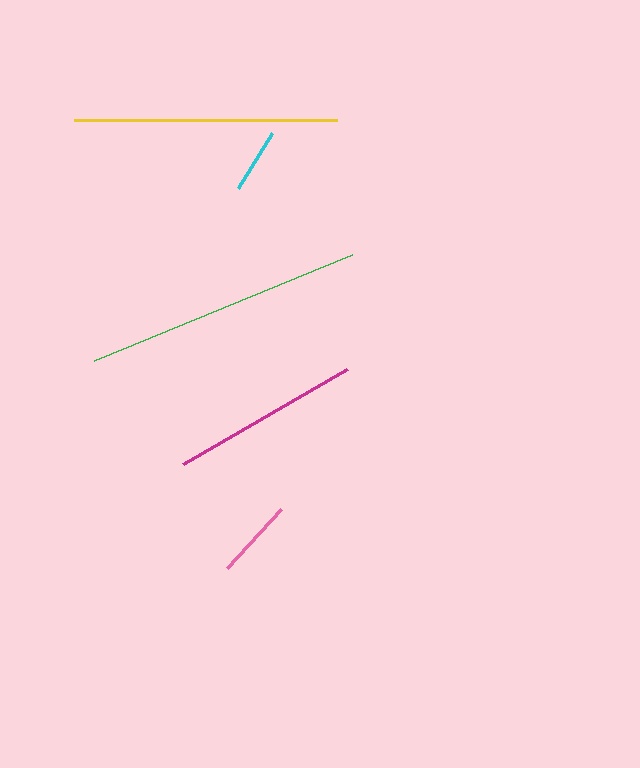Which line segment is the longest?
The green line is the longest at approximately 279 pixels.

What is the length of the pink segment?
The pink segment is approximately 79 pixels long.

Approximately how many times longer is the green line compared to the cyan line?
The green line is approximately 4.3 times the length of the cyan line.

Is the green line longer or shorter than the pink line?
The green line is longer than the pink line.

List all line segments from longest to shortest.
From longest to shortest: green, yellow, magenta, pink, cyan.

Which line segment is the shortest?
The cyan line is the shortest at approximately 65 pixels.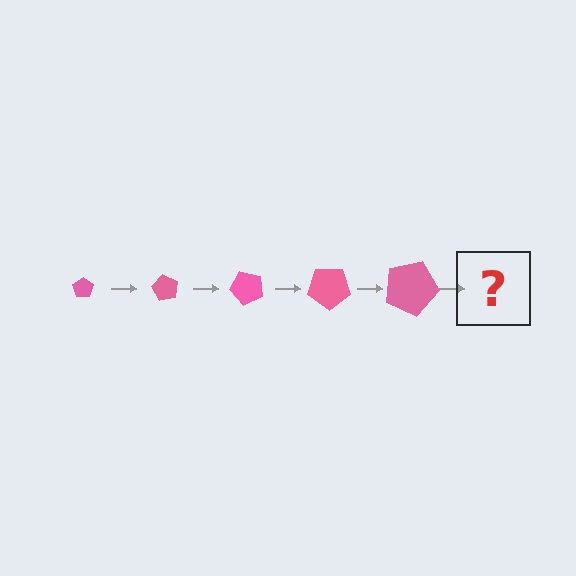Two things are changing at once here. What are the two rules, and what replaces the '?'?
The two rules are that the pentagon grows larger each step and it rotates 60 degrees each step. The '?' should be a pentagon, larger than the previous one and rotated 300 degrees from the start.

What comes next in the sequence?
The next element should be a pentagon, larger than the previous one and rotated 300 degrees from the start.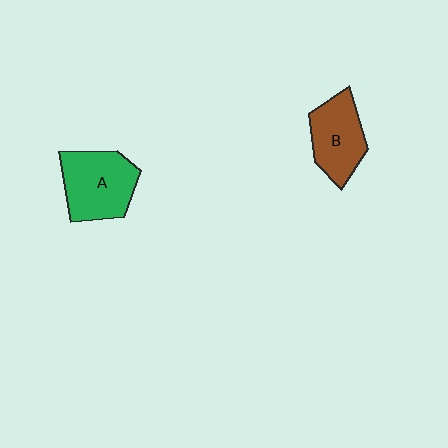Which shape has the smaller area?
Shape B (brown).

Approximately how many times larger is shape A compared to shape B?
Approximately 1.2 times.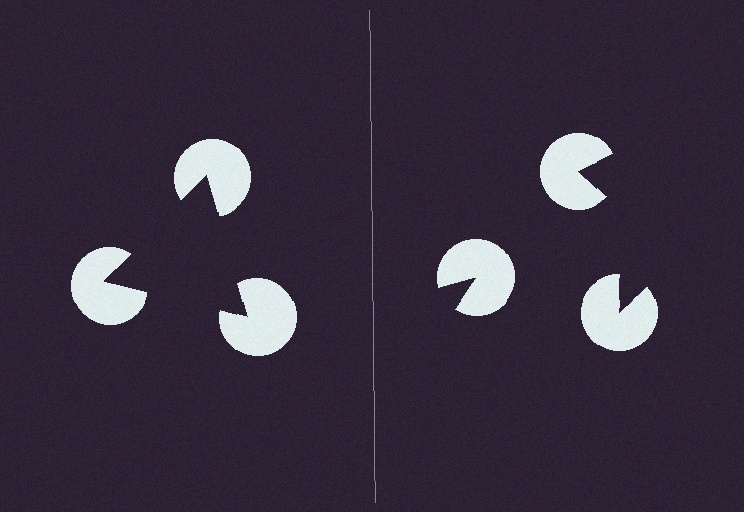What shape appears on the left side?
An illusory triangle.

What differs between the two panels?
The pac-man discs are positioned identically on both sides; only the wedge orientations differ. On the left they align to a triangle; on the right they are misaligned.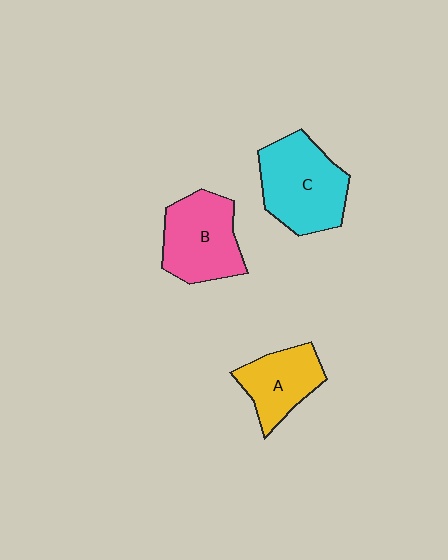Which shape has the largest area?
Shape C (cyan).